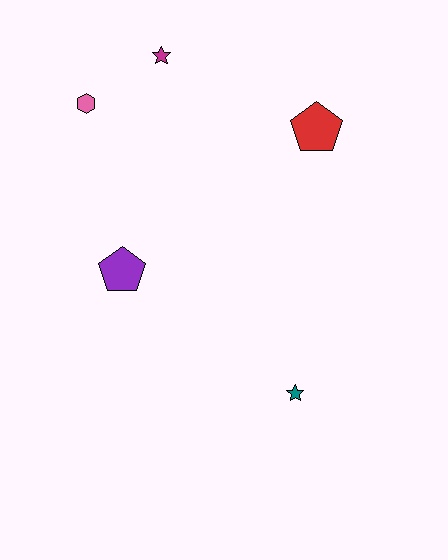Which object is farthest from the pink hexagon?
The teal star is farthest from the pink hexagon.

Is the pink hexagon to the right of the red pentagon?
No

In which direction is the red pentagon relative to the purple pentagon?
The red pentagon is to the right of the purple pentagon.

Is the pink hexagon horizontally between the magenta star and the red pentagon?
No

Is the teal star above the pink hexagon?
No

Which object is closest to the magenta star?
The pink hexagon is closest to the magenta star.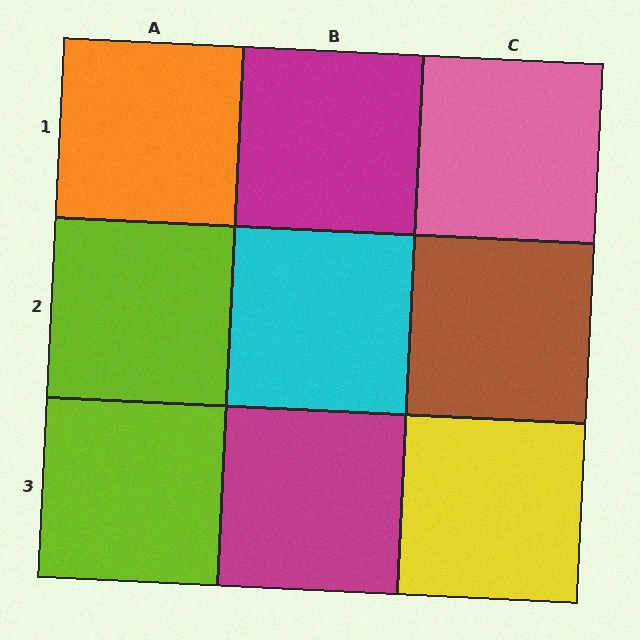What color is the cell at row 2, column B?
Cyan.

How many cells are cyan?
1 cell is cyan.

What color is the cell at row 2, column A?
Lime.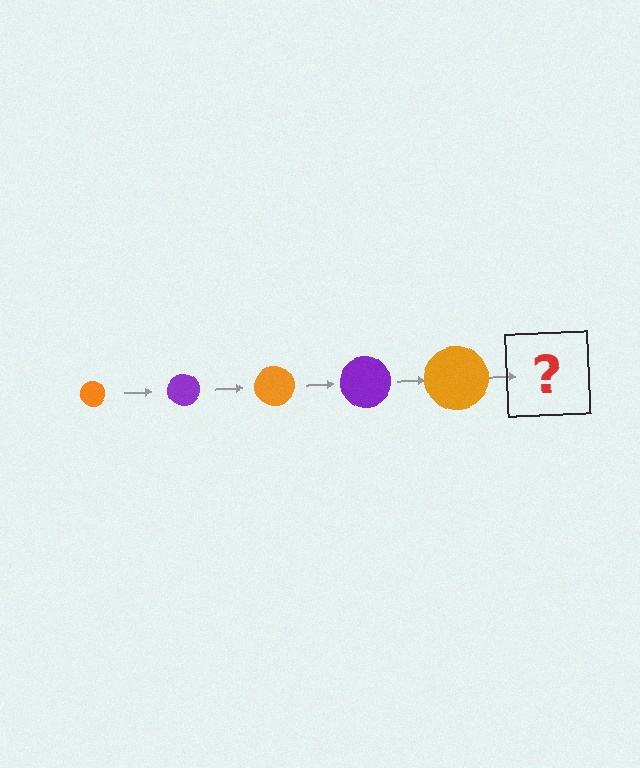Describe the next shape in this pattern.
It should be a purple circle, larger than the previous one.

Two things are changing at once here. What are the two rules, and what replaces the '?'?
The two rules are that the circle grows larger each step and the color cycles through orange and purple. The '?' should be a purple circle, larger than the previous one.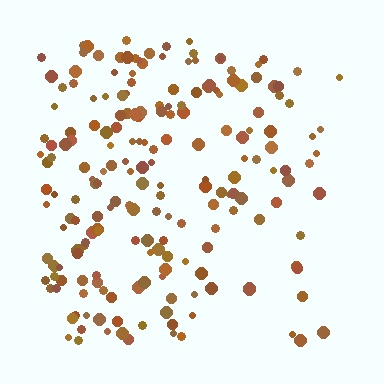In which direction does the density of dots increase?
From right to left, with the left side densest.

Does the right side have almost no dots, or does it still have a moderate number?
Still a moderate number, just noticeably fewer than the left.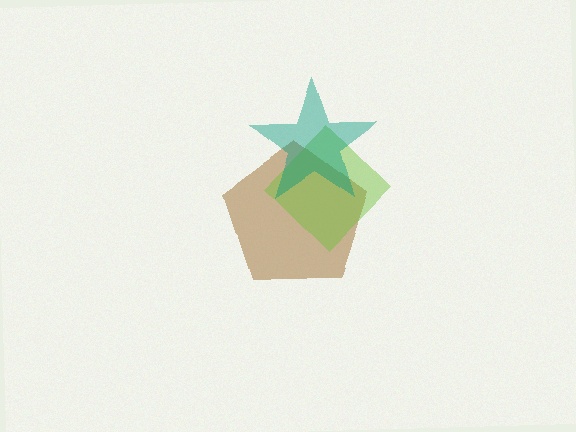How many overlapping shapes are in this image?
There are 3 overlapping shapes in the image.